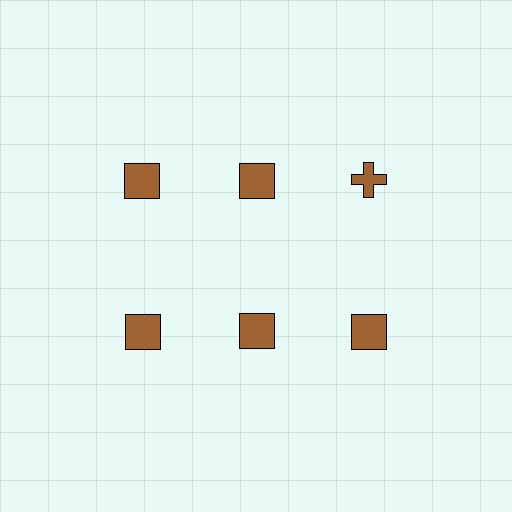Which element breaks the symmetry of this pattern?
The brown cross in the top row, center column breaks the symmetry. All other shapes are brown squares.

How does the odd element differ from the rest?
It has a different shape: cross instead of square.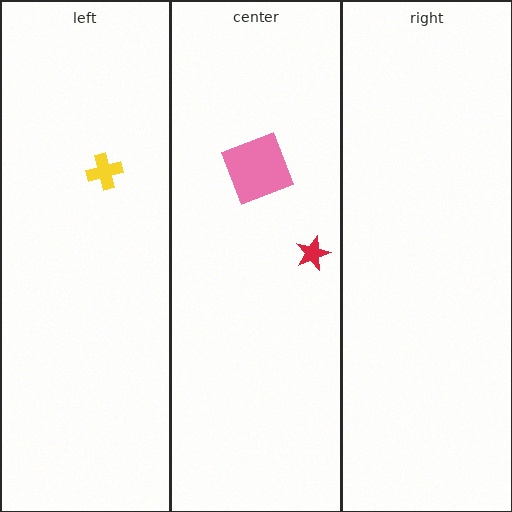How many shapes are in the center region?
2.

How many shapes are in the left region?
1.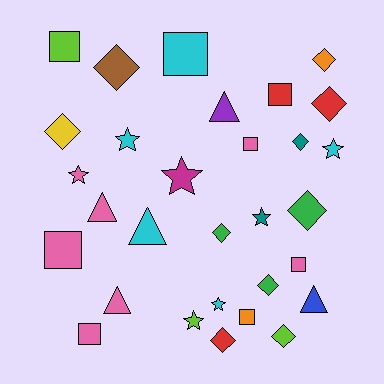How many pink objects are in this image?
There are 7 pink objects.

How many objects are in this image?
There are 30 objects.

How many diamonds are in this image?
There are 10 diamonds.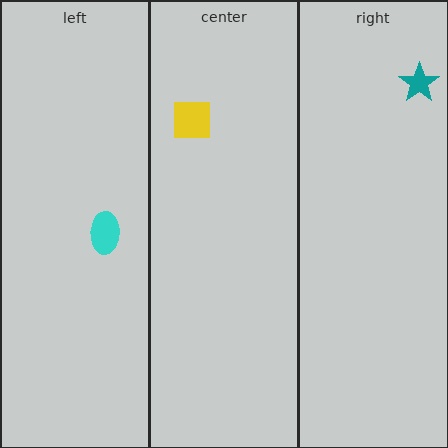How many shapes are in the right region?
1.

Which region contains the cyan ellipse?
The left region.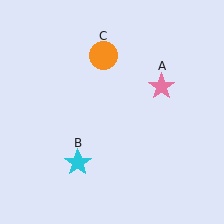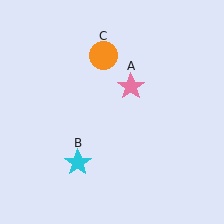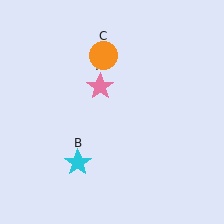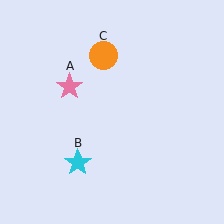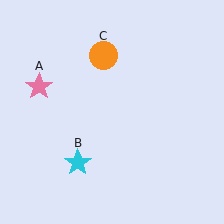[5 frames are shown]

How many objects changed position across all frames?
1 object changed position: pink star (object A).